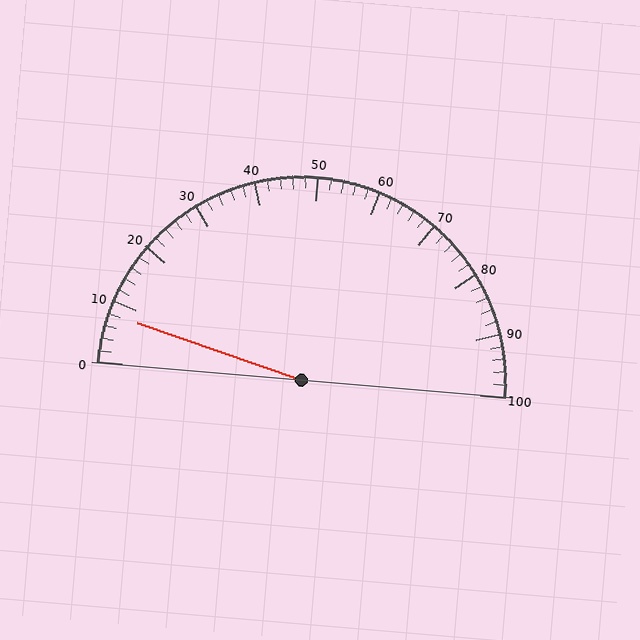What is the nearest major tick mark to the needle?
The nearest major tick mark is 10.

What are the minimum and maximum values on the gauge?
The gauge ranges from 0 to 100.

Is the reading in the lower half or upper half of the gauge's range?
The reading is in the lower half of the range (0 to 100).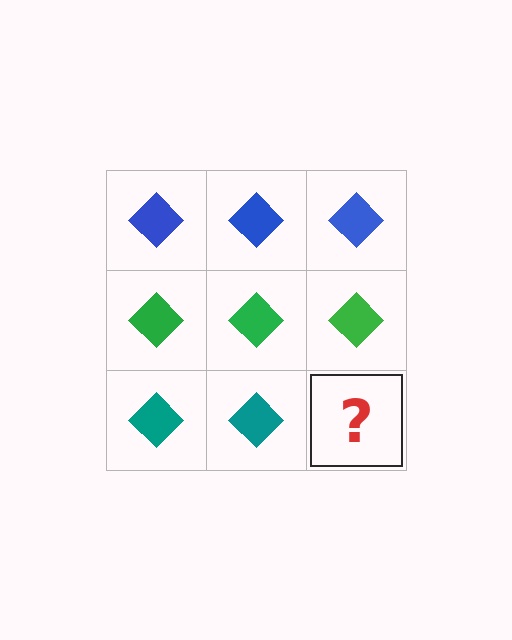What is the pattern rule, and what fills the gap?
The rule is that each row has a consistent color. The gap should be filled with a teal diamond.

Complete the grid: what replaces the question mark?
The question mark should be replaced with a teal diamond.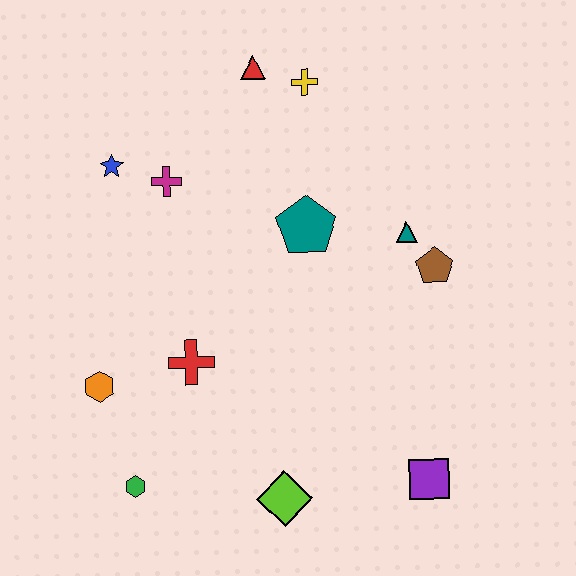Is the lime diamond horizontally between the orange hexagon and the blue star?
No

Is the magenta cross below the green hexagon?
No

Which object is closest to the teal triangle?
The brown pentagon is closest to the teal triangle.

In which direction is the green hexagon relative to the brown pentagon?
The green hexagon is to the left of the brown pentagon.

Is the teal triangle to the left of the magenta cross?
No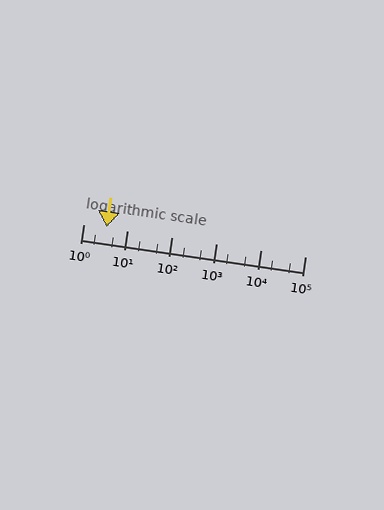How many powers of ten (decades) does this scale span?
The scale spans 5 decades, from 1 to 100000.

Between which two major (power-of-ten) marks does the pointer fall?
The pointer is between 1 and 10.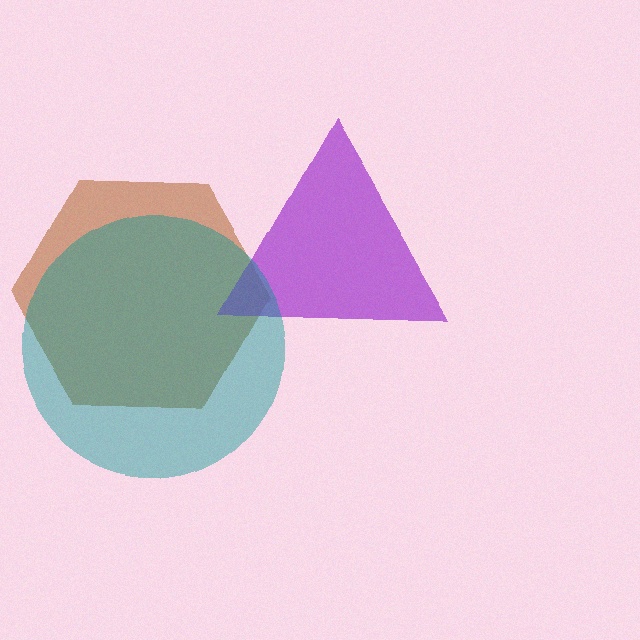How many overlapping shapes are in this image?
There are 3 overlapping shapes in the image.